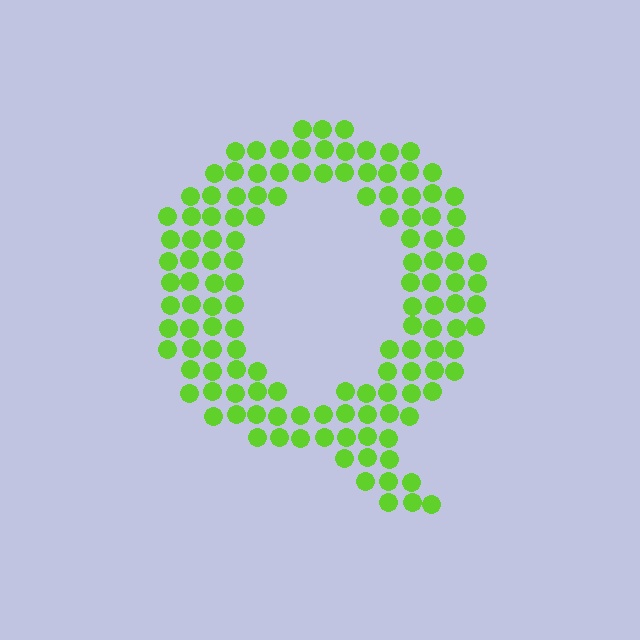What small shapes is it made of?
It is made of small circles.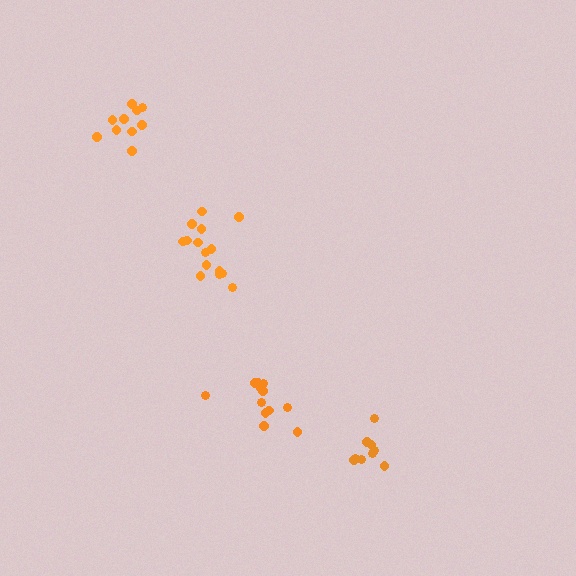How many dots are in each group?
Group 1: 12 dots, Group 2: 10 dots, Group 3: 15 dots, Group 4: 9 dots (46 total).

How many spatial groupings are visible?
There are 4 spatial groupings.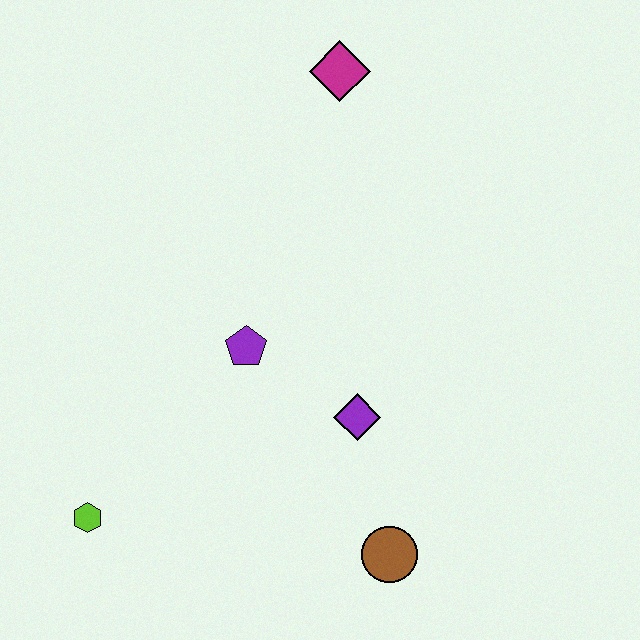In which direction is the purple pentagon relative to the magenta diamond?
The purple pentagon is below the magenta diamond.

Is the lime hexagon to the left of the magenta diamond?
Yes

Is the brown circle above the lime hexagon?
No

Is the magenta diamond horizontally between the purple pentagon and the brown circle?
Yes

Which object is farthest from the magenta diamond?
The lime hexagon is farthest from the magenta diamond.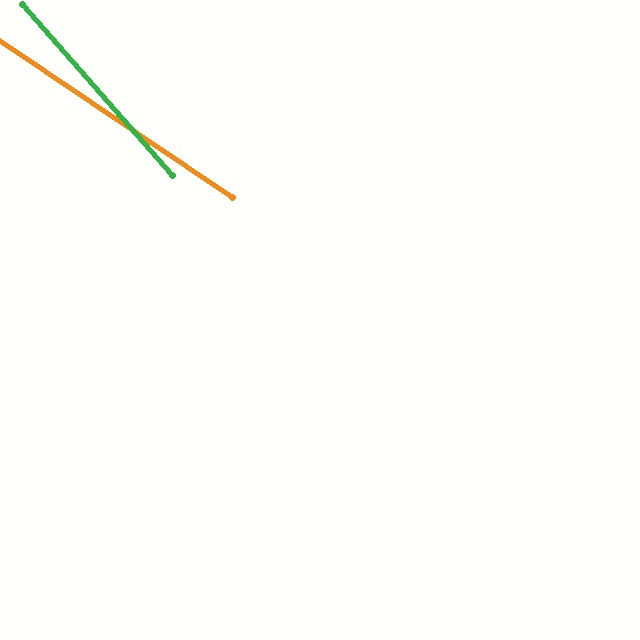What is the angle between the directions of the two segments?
Approximately 15 degrees.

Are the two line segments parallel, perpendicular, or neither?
Neither parallel nor perpendicular — they differ by about 15°.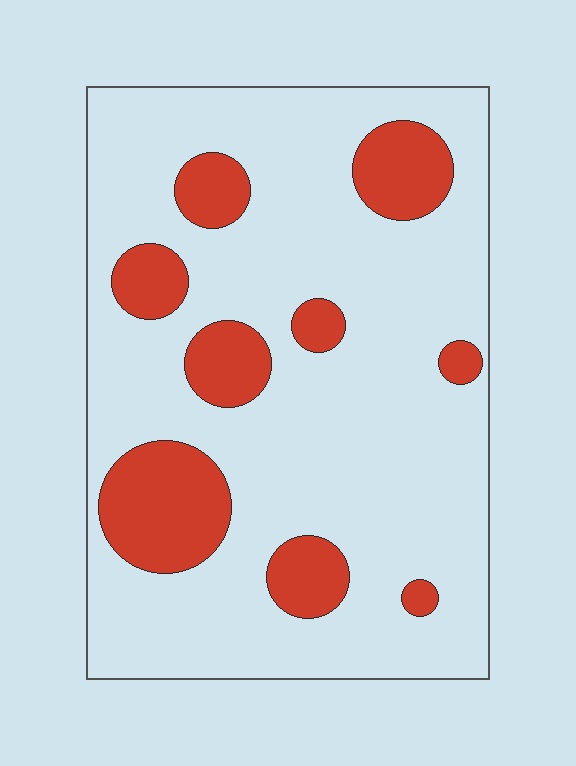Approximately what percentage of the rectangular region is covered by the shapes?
Approximately 20%.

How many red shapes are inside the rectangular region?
9.